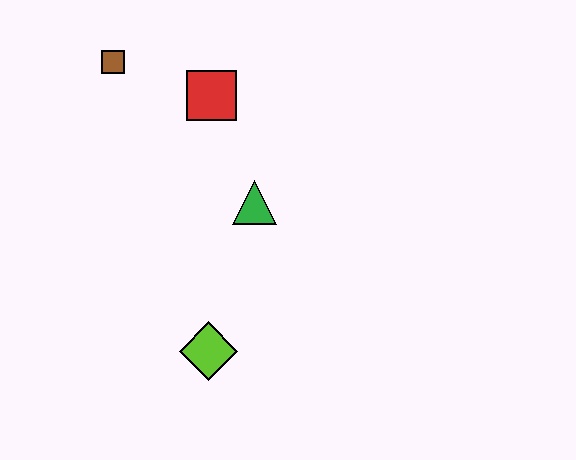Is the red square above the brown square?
No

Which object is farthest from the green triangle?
The brown square is farthest from the green triangle.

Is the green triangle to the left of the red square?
No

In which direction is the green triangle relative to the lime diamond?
The green triangle is above the lime diamond.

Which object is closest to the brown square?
The red square is closest to the brown square.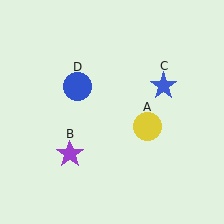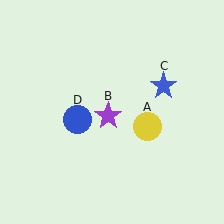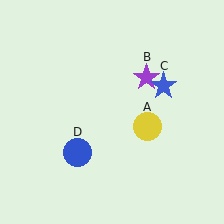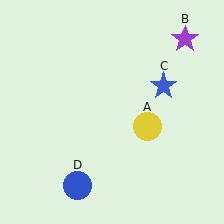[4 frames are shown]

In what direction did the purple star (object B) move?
The purple star (object B) moved up and to the right.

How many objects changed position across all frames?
2 objects changed position: purple star (object B), blue circle (object D).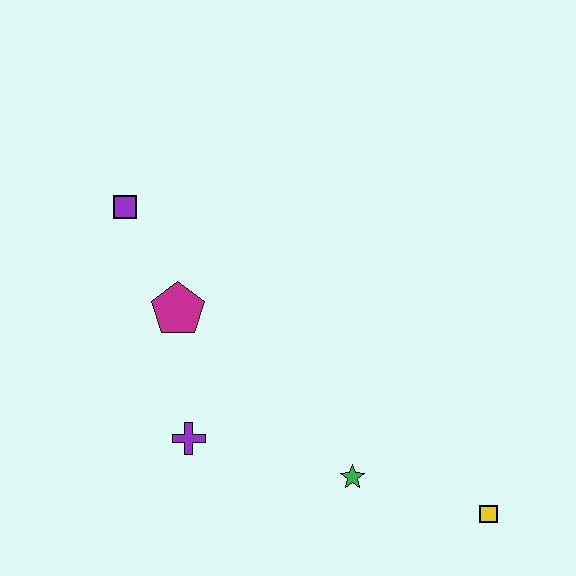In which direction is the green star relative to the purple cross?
The green star is to the right of the purple cross.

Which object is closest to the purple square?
The magenta pentagon is closest to the purple square.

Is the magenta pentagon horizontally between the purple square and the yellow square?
Yes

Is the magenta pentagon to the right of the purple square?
Yes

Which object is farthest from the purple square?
The yellow square is farthest from the purple square.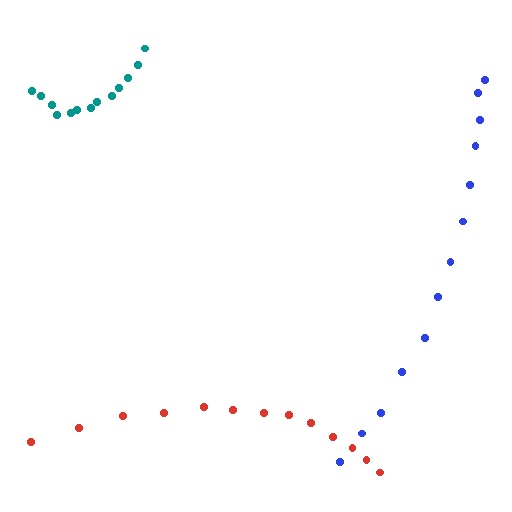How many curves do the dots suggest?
There are 3 distinct paths.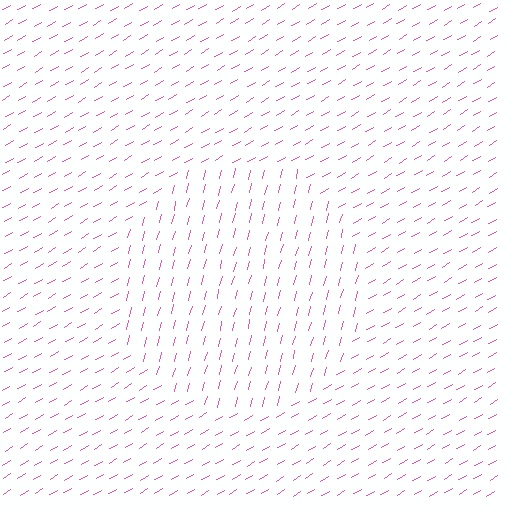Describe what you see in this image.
The image is filled with small pink line segments. A circle region in the image has lines oriented differently from the surrounding lines, creating a visible texture boundary.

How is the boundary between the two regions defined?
The boundary is defined purely by a change in line orientation (approximately 45 degrees difference). All lines are the same color and thickness.